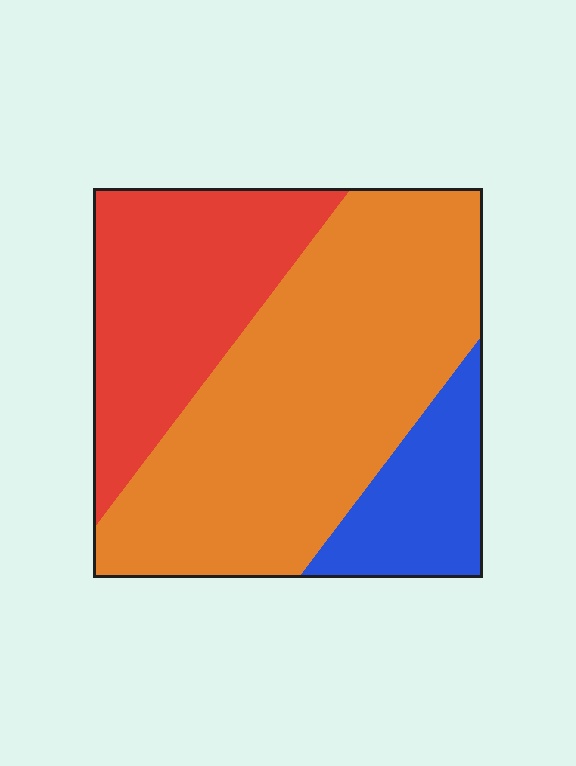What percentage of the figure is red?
Red covers 29% of the figure.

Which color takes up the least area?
Blue, at roughly 15%.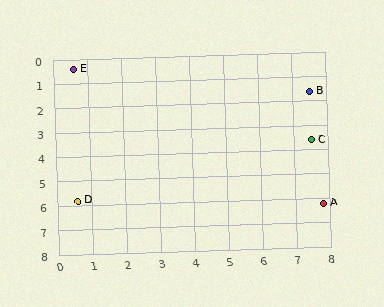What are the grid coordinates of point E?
Point E is at approximately (0.6, 0.4).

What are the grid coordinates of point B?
Point B is at approximately (7.5, 1.6).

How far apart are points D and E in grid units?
Points D and E are about 5.4 grid units apart.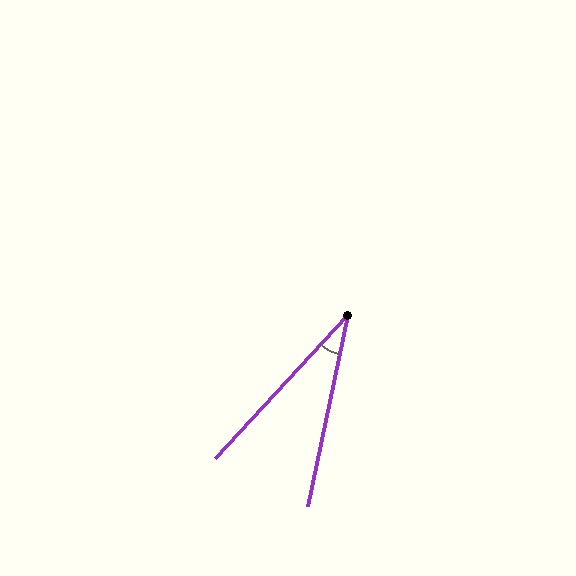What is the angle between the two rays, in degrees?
Approximately 31 degrees.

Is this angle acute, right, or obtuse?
It is acute.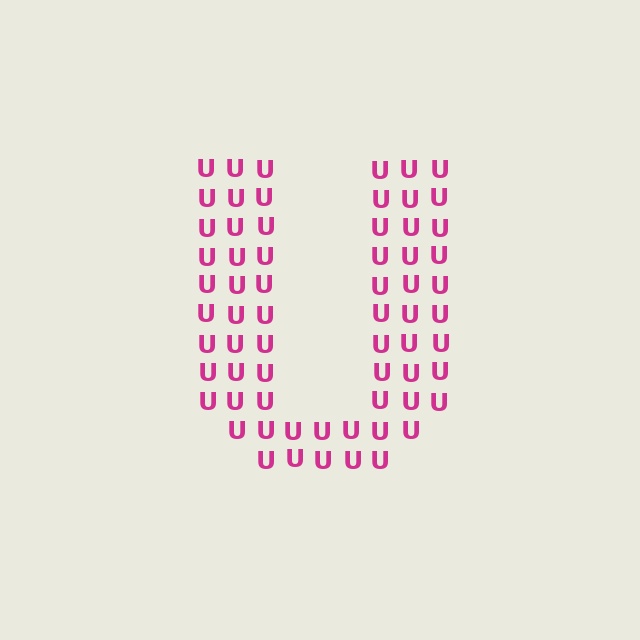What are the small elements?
The small elements are letter U's.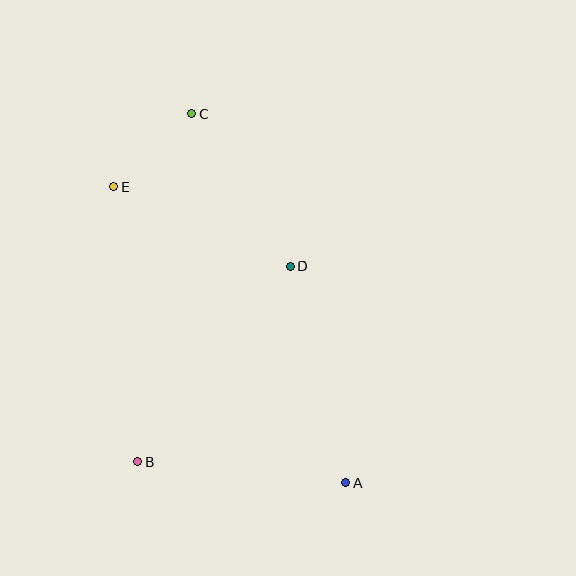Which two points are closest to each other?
Points C and E are closest to each other.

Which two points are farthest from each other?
Points A and C are farthest from each other.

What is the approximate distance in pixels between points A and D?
The distance between A and D is approximately 223 pixels.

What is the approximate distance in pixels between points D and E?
The distance between D and E is approximately 195 pixels.